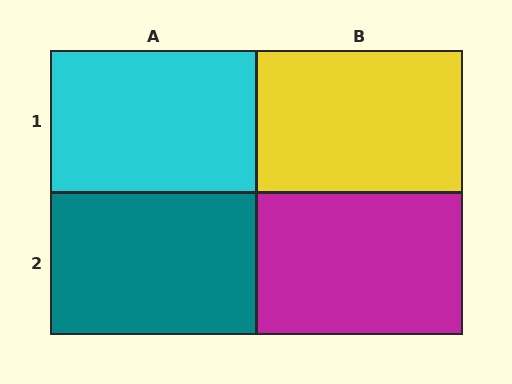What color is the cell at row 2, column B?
Magenta.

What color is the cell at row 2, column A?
Teal.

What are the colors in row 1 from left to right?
Cyan, yellow.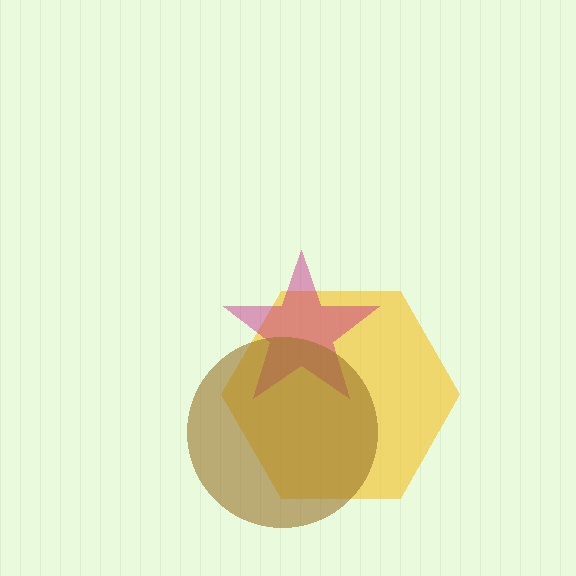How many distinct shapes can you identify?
There are 3 distinct shapes: a yellow hexagon, a magenta star, a brown circle.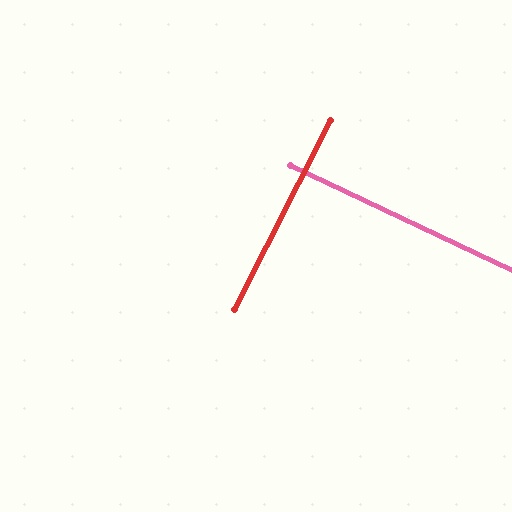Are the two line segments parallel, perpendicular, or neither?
Perpendicular — they meet at approximately 88°.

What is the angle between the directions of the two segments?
Approximately 88 degrees.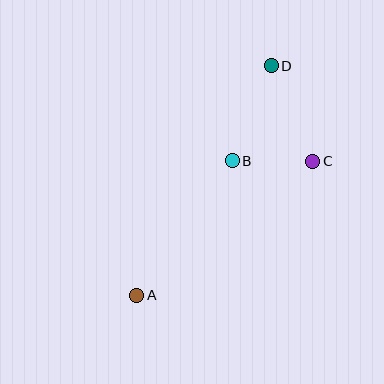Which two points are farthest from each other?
Points A and D are farthest from each other.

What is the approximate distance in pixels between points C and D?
The distance between C and D is approximately 104 pixels.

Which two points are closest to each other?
Points B and C are closest to each other.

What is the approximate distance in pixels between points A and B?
The distance between A and B is approximately 165 pixels.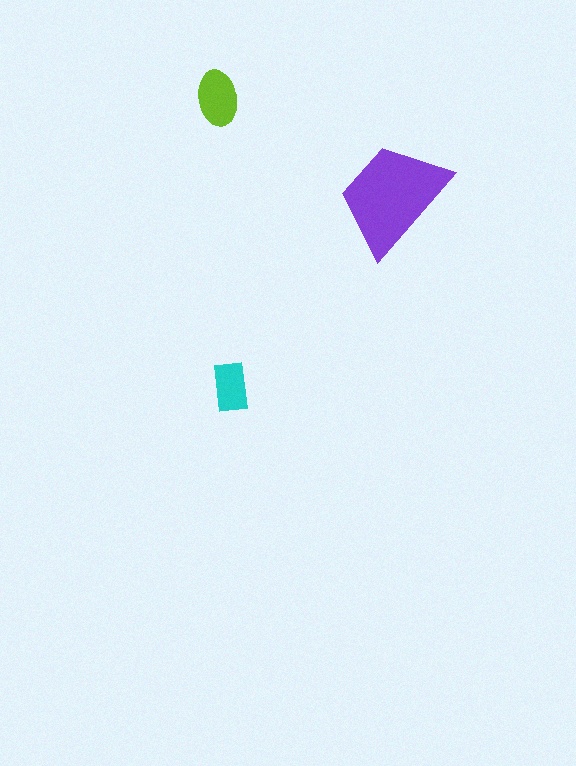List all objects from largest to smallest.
The purple trapezoid, the lime ellipse, the cyan rectangle.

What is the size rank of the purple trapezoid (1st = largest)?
1st.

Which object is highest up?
The lime ellipse is topmost.